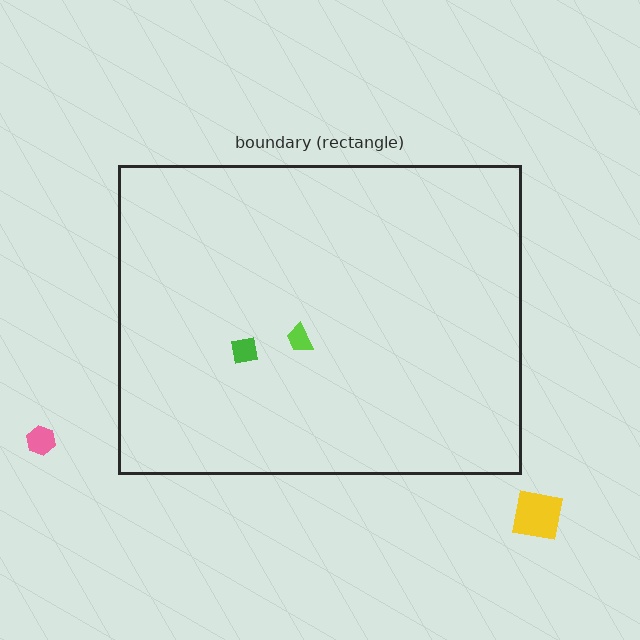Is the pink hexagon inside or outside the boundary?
Outside.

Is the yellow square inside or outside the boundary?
Outside.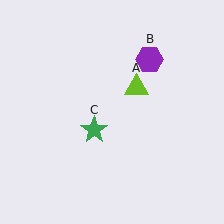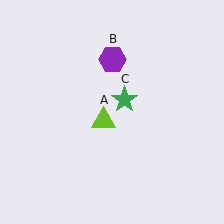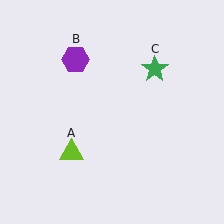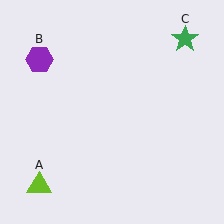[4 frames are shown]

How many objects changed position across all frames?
3 objects changed position: lime triangle (object A), purple hexagon (object B), green star (object C).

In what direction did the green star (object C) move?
The green star (object C) moved up and to the right.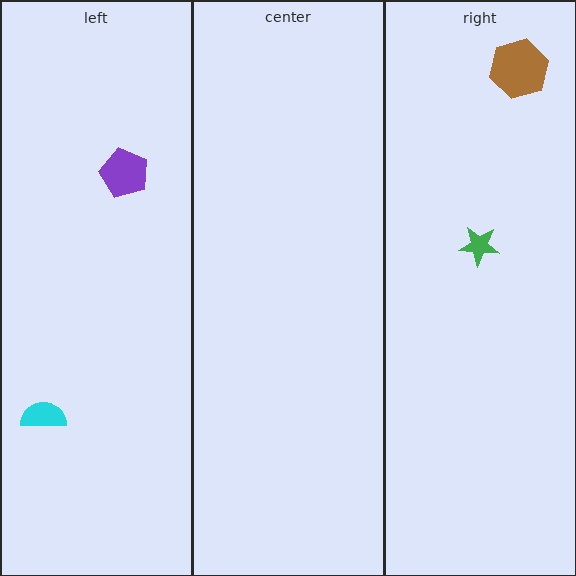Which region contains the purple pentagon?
The left region.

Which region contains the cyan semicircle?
The left region.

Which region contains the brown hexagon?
The right region.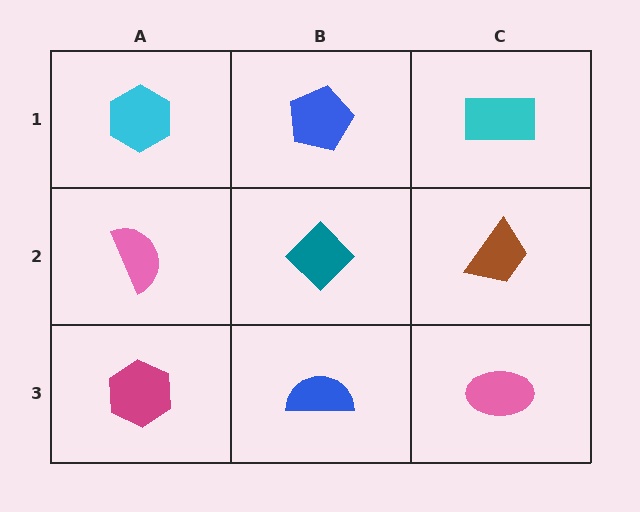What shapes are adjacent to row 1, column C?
A brown trapezoid (row 2, column C), a blue pentagon (row 1, column B).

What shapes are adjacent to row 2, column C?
A cyan rectangle (row 1, column C), a pink ellipse (row 3, column C), a teal diamond (row 2, column B).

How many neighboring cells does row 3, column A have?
2.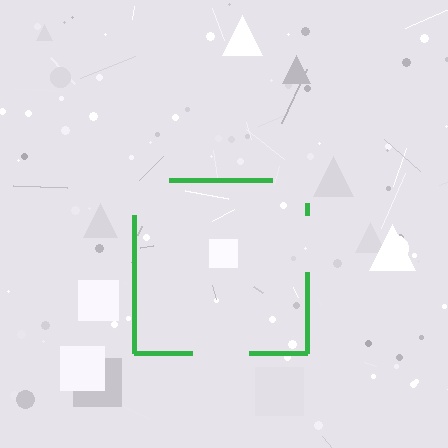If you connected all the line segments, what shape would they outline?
They would outline a square.